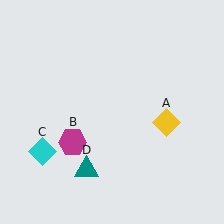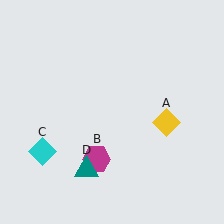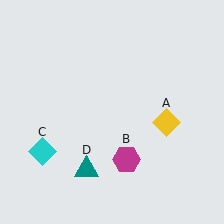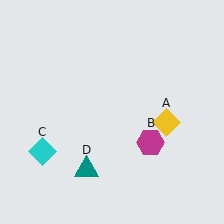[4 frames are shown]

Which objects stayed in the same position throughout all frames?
Yellow diamond (object A) and cyan diamond (object C) and teal triangle (object D) remained stationary.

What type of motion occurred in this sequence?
The magenta hexagon (object B) rotated counterclockwise around the center of the scene.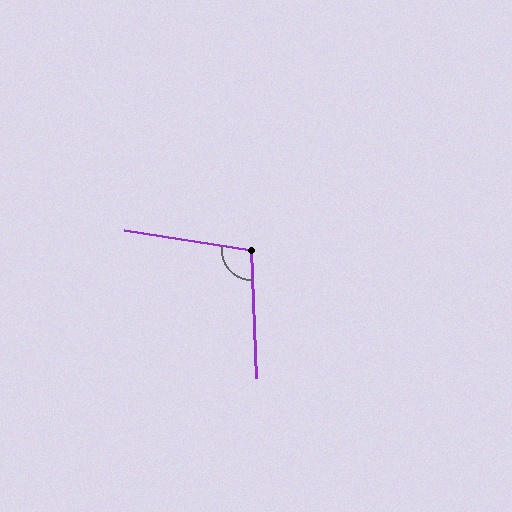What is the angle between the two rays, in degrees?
Approximately 101 degrees.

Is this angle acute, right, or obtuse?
It is obtuse.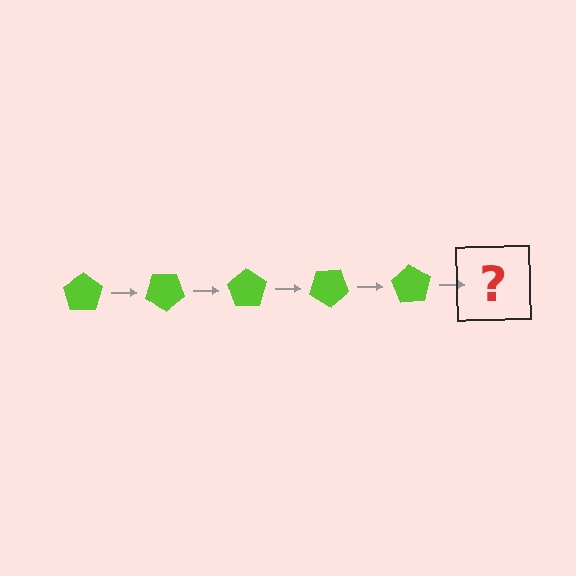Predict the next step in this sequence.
The next step is a lime pentagon rotated 175 degrees.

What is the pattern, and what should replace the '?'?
The pattern is that the pentagon rotates 35 degrees each step. The '?' should be a lime pentagon rotated 175 degrees.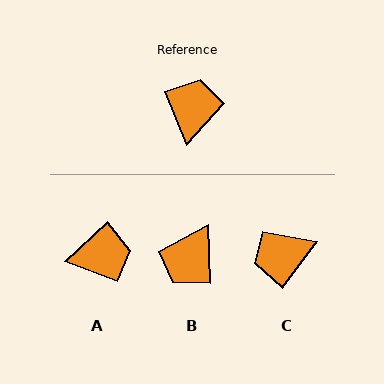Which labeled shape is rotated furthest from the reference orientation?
B, about 160 degrees away.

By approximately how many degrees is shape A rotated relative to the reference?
Approximately 68 degrees clockwise.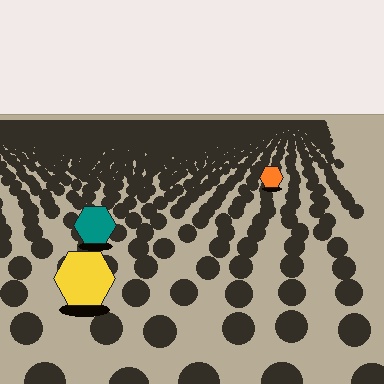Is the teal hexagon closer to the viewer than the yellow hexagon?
No. The yellow hexagon is closer — you can tell from the texture gradient: the ground texture is coarser near it.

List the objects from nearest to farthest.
From nearest to farthest: the yellow hexagon, the teal hexagon, the orange hexagon.